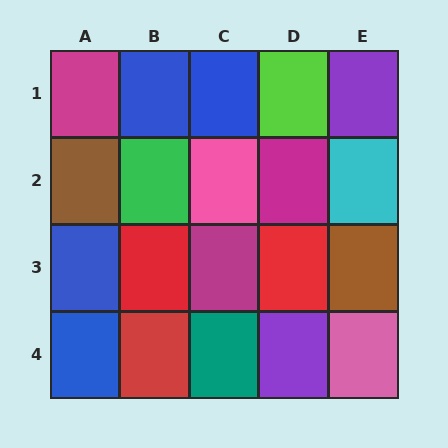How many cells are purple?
2 cells are purple.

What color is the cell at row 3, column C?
Magenta.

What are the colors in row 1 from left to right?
Magenta, blue, blue, lime, purple.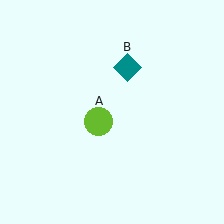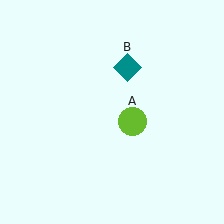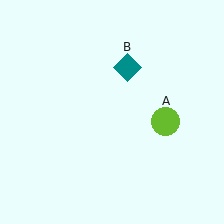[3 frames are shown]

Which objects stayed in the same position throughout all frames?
Teal diamond (object B) remained stationary.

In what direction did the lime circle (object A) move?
The lime circle (object A) moved right.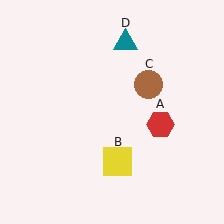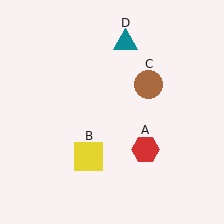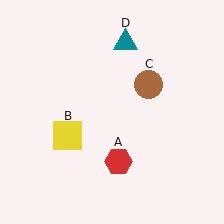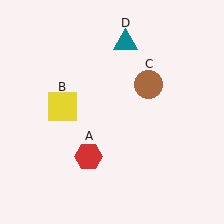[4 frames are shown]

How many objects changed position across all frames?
2 objects changed position: red hexagon (object A), yellow square (object B).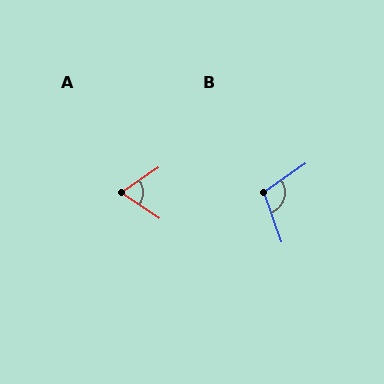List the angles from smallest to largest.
A (68°), B (105°).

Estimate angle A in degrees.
Approximately 68 degrees.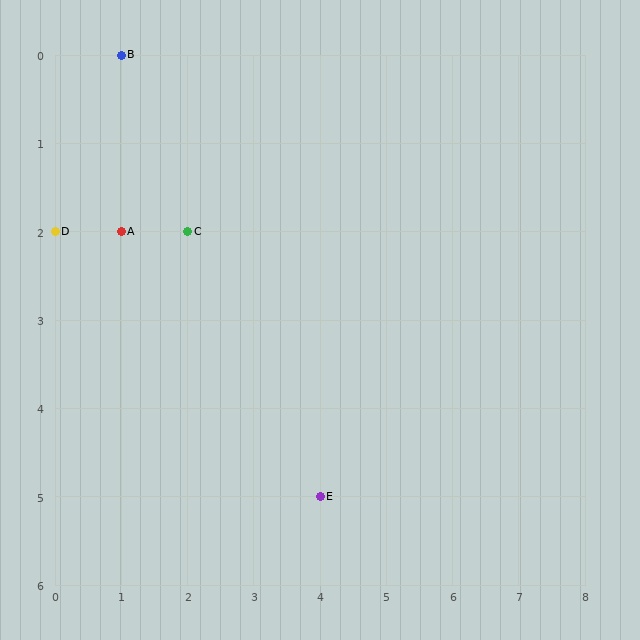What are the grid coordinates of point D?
Point D is at grid coordinates (0, 2).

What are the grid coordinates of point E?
Point E is at grid coordinates (4, 5).